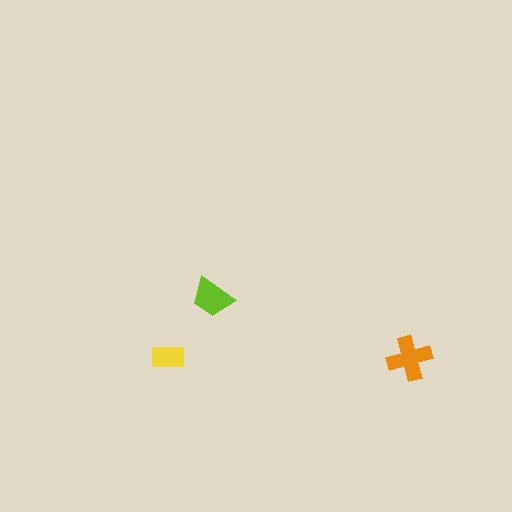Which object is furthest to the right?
The orange cross is rightmost.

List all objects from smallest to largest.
The yellow rectangle, the lime trapezoid, the orange cross.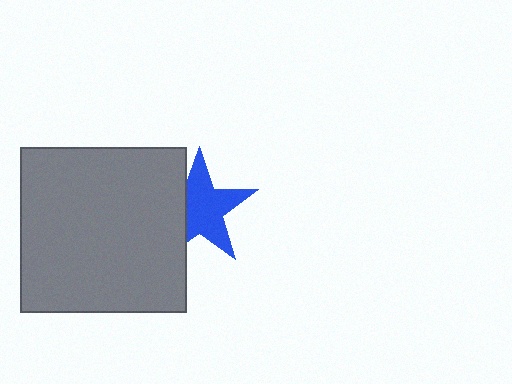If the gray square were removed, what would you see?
You would see the complete blue star.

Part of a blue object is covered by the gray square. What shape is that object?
It is a star.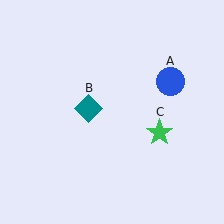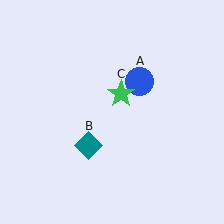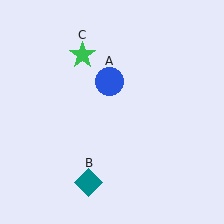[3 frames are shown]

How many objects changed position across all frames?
3 objects changed position: blue circle (object A), teal diamond (object B), green star (object C).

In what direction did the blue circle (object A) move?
The blue circle (object A) moved left.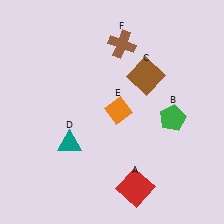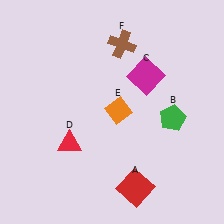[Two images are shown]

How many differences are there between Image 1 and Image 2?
There are 2 differences between the two images.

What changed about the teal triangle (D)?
In Image 1, D is teal. In Image 2, it changed to red.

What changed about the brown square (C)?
In Image 1, C is brown. In Image 2, it changed to magenta.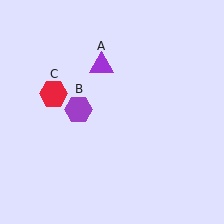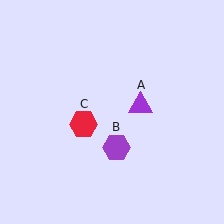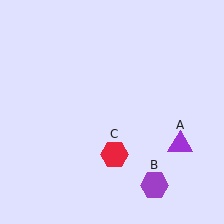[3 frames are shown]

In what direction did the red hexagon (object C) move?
The red hexagon (object C) moved down and to the right.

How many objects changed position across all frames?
3 objects changed position: purple triangle (object A), purple hexagon (object B), red hexagon (object C).